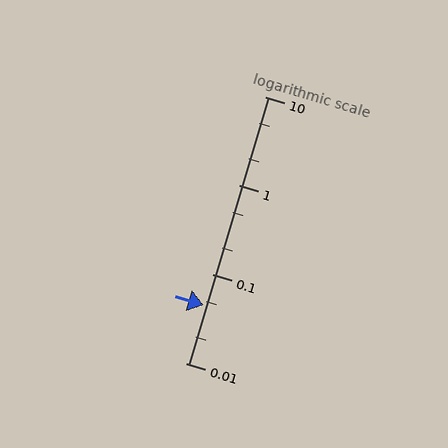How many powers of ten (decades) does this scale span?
The scale spans 3 decades, from 0.01 to 10.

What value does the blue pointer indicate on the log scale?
The pointer indicates approximately 0.045.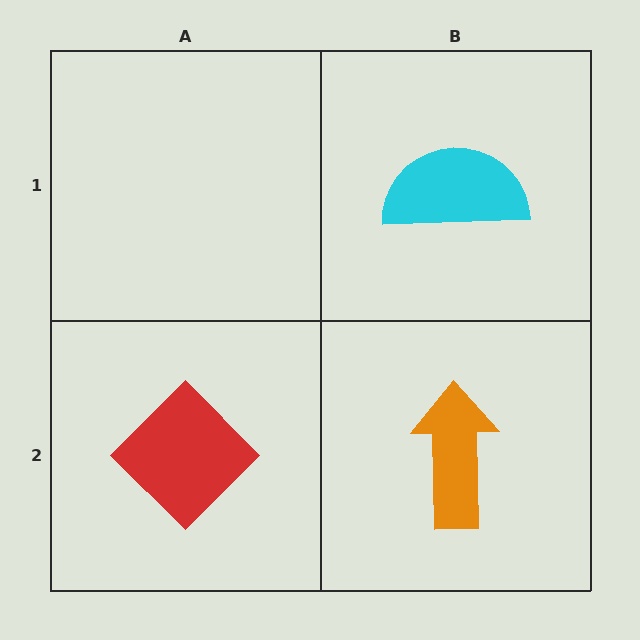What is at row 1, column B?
A cyan semicircle.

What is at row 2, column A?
A red diamond.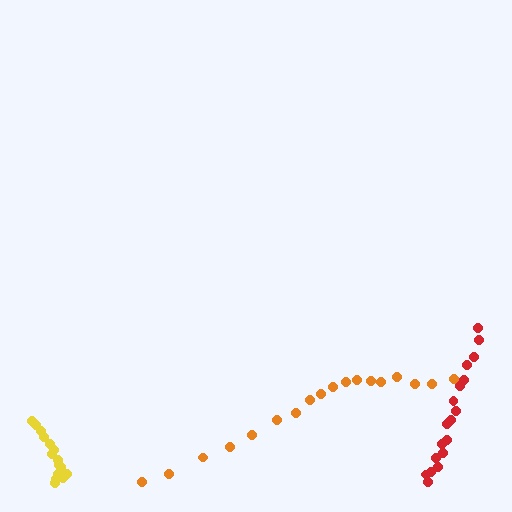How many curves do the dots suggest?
There are 3 distinct paths.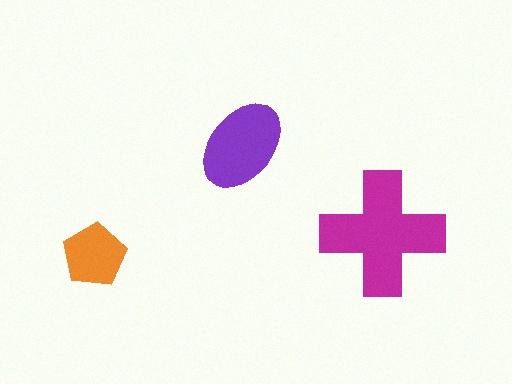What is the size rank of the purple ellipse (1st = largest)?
2nd.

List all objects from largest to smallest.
The magenta cross, the purple ellipse, the orange pentagon.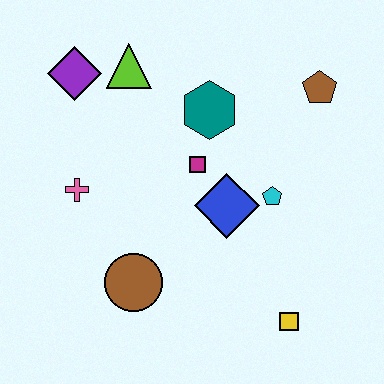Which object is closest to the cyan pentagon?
The blue diamond is closest to the cyan pentagon.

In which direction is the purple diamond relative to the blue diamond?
The purple diamond is to the left of the blue diamond.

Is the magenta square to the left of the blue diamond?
Yes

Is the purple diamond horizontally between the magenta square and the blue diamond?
No